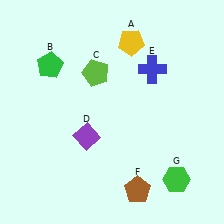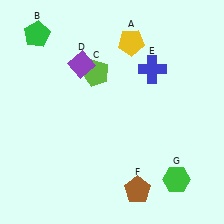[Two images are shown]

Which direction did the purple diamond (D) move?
The purple diamond (D) moved up.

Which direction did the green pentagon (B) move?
The green pentagon (B) moved up.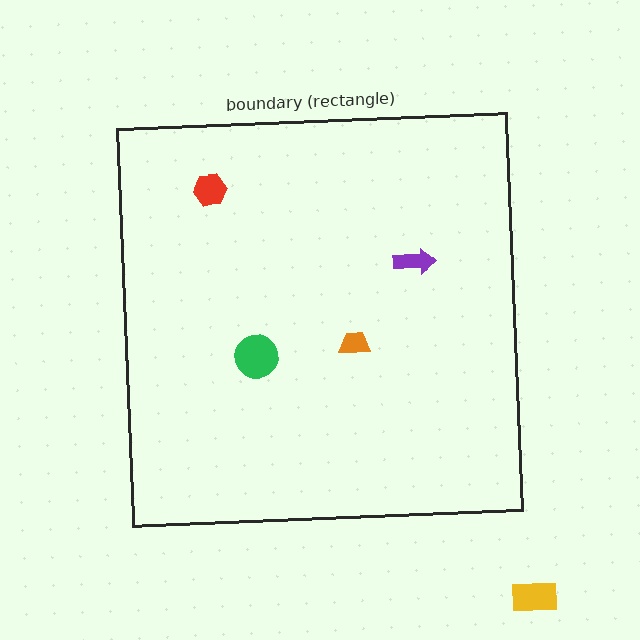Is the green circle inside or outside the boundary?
Inside.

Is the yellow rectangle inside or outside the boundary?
Outside.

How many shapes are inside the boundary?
4 inside, 1 outside.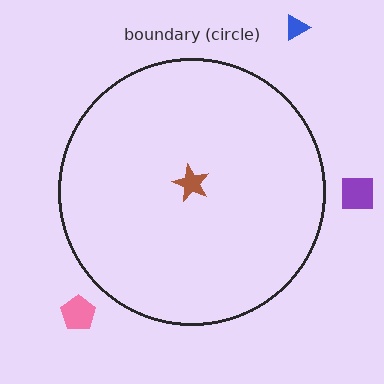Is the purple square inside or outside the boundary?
Outside.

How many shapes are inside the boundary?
1 inside, 3 outside.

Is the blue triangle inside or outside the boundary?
Outside.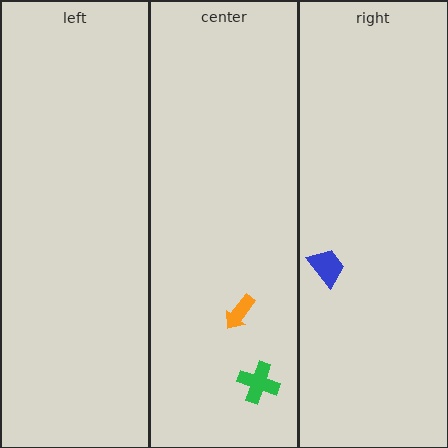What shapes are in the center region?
The green cross, the orange arrow.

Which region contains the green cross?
The center region.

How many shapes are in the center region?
2.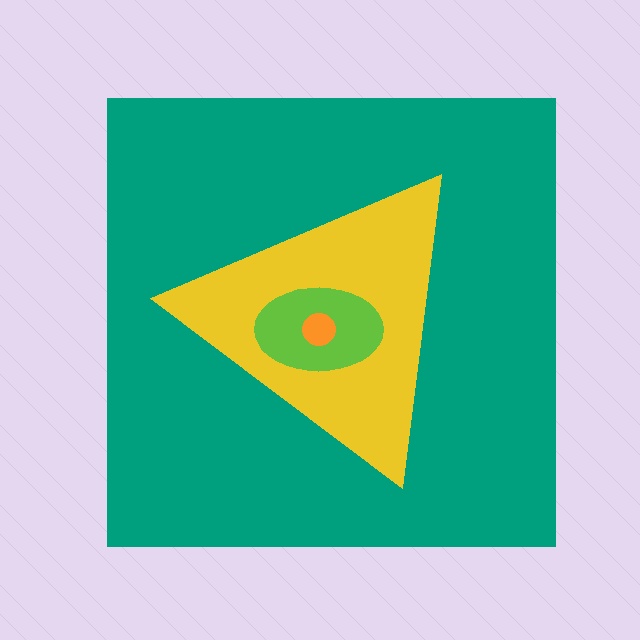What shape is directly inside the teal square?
The yellow triangle.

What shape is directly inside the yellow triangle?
The lime ellipse.